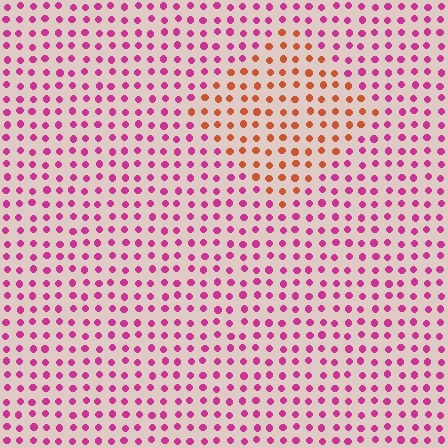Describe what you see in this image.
The image is filled with small magenta elements in a uniform arrangement. A diamond-shaped region is visible where the elements are tinted to a slightly different hue, forming a subtle color boundary.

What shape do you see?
I see a diamond.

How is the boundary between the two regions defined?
The boundary is defined purely by a slight shift in hue (about 53 degrees). Spacing, size, and orientation are identical on both sides.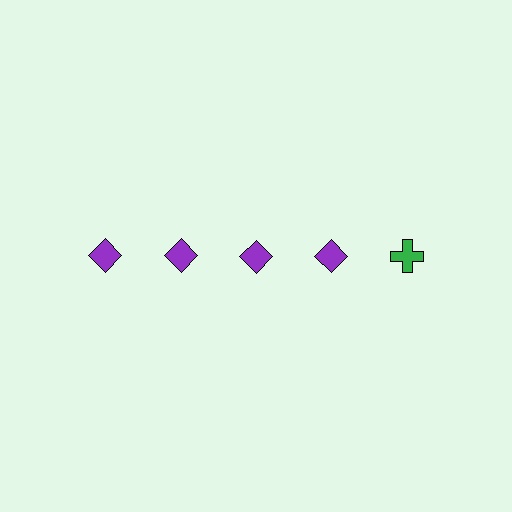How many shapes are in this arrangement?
There are 5 shapes arranged in a grid pattern.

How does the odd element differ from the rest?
It differs in both color (green instead of purple) and shape (cross instead of diamond).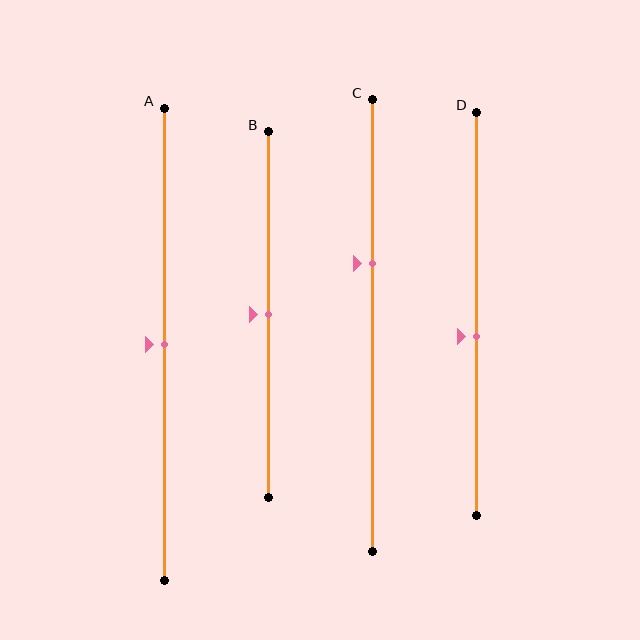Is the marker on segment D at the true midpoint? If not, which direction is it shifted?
No, the marker on segment D is shifted downward by about 6% of the segment length.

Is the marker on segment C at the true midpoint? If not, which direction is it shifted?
No, the marker on segment C is shifted upward by about 14% of the segment length.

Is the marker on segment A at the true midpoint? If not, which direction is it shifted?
Yes, the marker on segment A is at the true midpoint.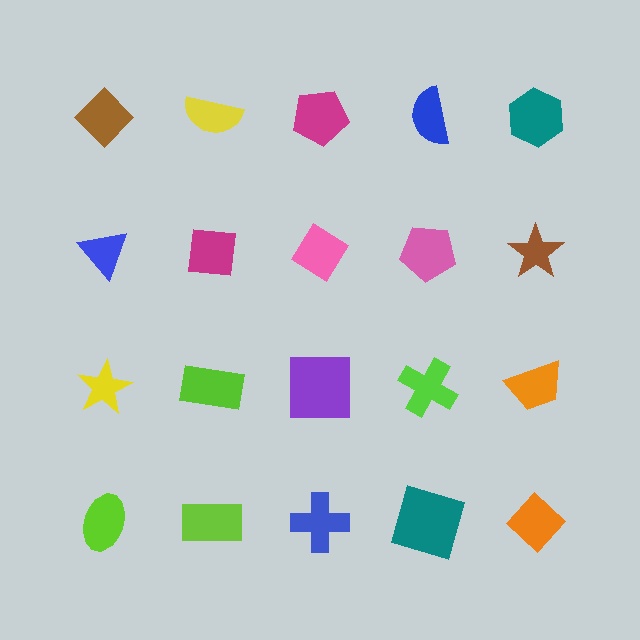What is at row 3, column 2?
A lime rectangle.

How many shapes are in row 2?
5 shapes.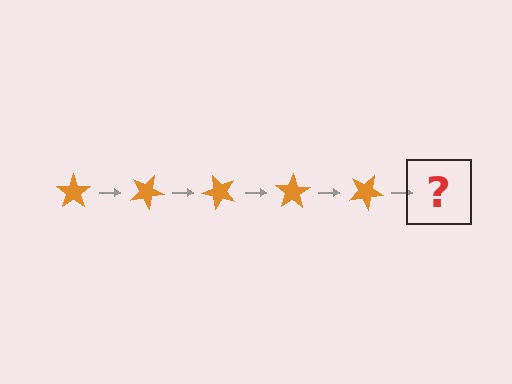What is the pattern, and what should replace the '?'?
The pattern is that the star rotates 25 degrees each step. The '?' should be an orange star rotated 125 degrees.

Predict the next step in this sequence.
The next step is an orange star rotated 125 degrees.